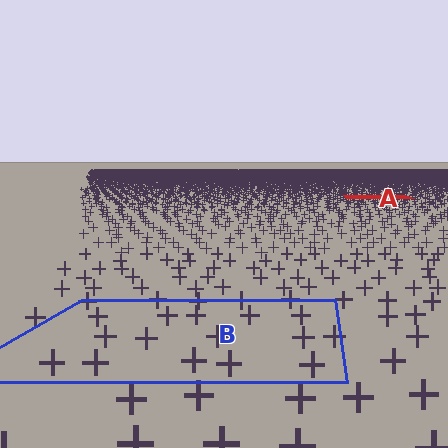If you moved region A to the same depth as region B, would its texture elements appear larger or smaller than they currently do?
They would appear larger. At a closer depth, the same texture elements are projected at a bigger on-screen size.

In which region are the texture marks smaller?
The texture marks are smaller in region A, because it is farther away.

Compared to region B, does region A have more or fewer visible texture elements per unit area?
Region A has more texture elements per unit area — they are packed more densely because it is farther away.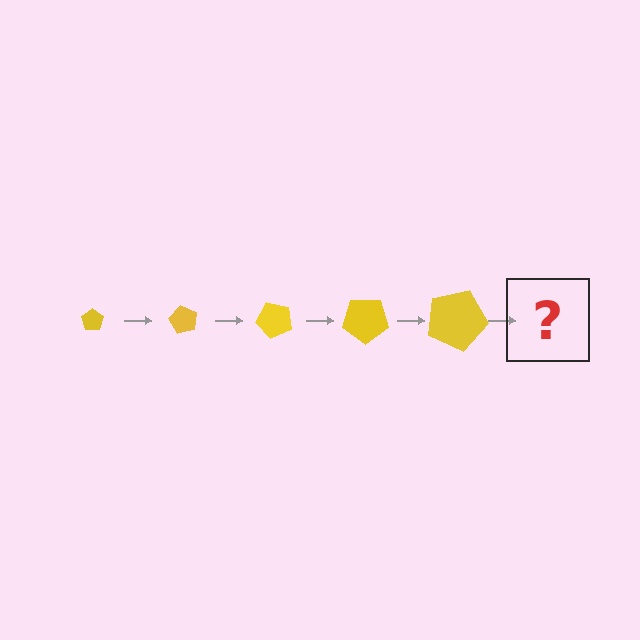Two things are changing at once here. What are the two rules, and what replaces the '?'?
The two rules are that the pentagon grows larger each step and it rotates 60 degrees each step. The '?' should be a pentagon, larger than the previous one and rotated 300 degrees from the start.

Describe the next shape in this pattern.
It should be a pentagon, larger than the previous one and rotated 300 degrees from the start.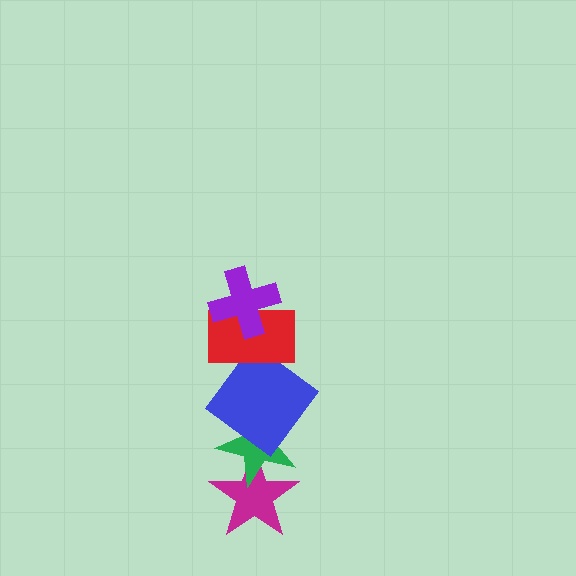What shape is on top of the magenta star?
The green star is on top of the magenta star.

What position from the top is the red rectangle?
The red rectangle is 2nd from the top.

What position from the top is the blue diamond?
The blue diamond is 3rd from the top.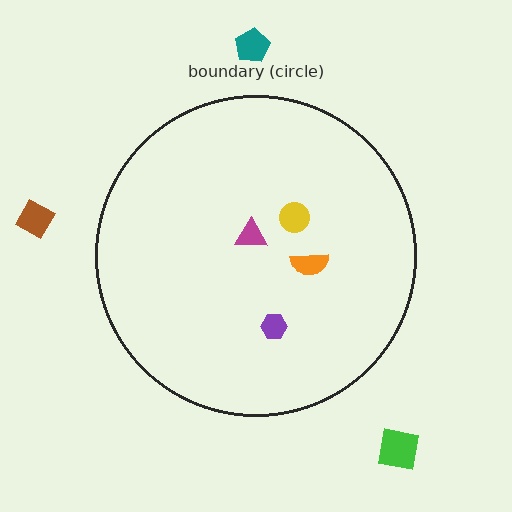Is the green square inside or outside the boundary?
Outside.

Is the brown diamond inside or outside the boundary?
Outside.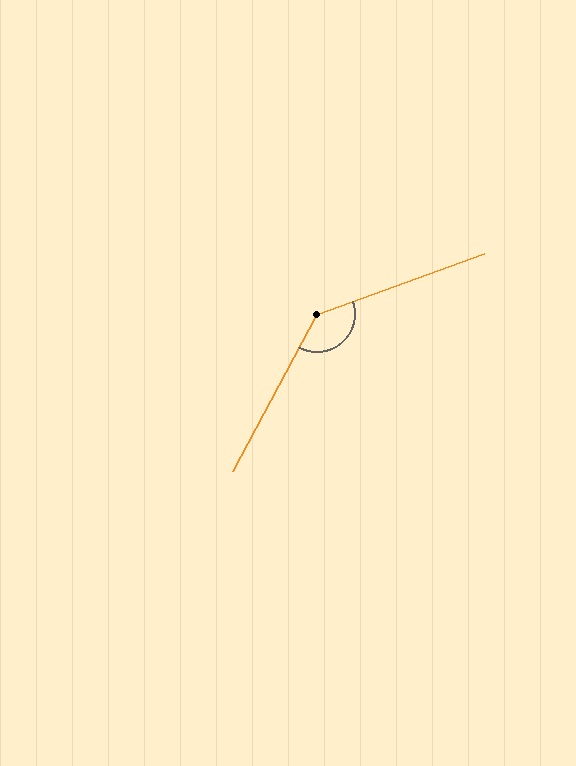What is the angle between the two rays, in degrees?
Approximately 138 degrees.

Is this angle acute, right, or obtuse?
It is obtuse.